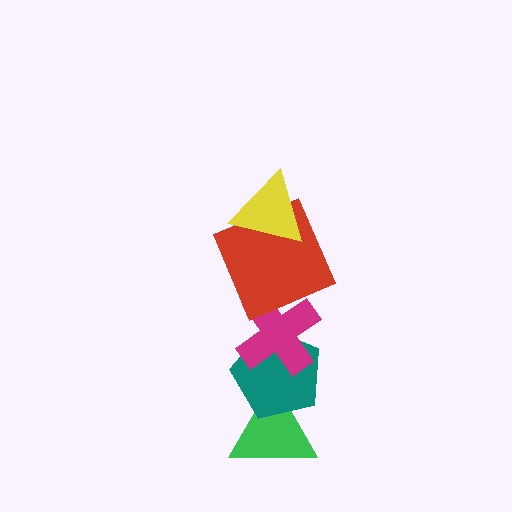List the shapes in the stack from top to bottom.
From top to bottom: the yellow triangle, the red square, the magenta cross, the teal pentagon, the green triangle.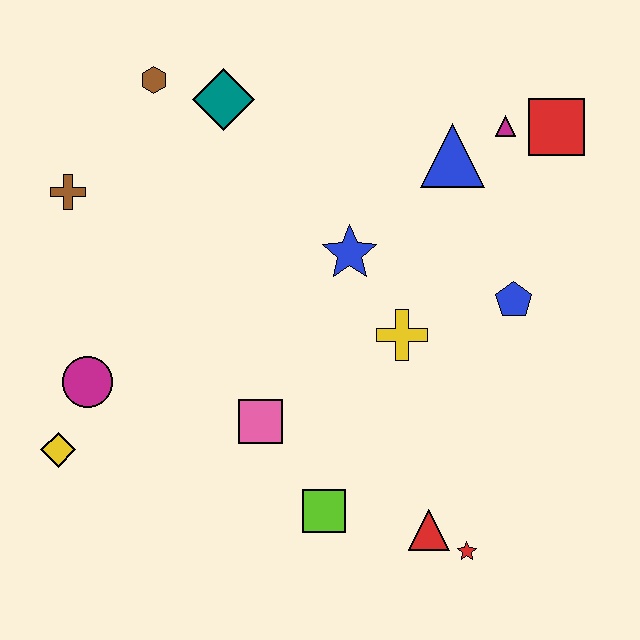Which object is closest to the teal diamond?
The brown hexagon is closest to the teal diamond.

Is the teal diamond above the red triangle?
Yes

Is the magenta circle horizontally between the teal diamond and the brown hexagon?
No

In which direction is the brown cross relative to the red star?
The brown cross is to the left of the red star.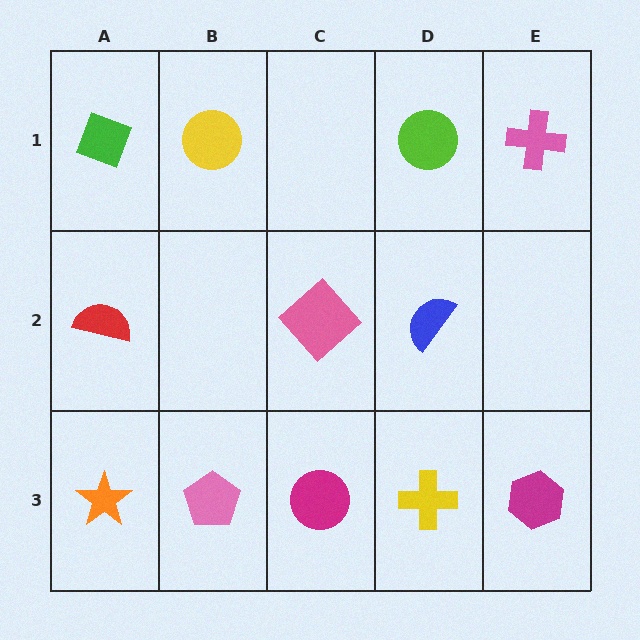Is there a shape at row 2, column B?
No, that cell is empty.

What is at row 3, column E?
A magenta hexagon.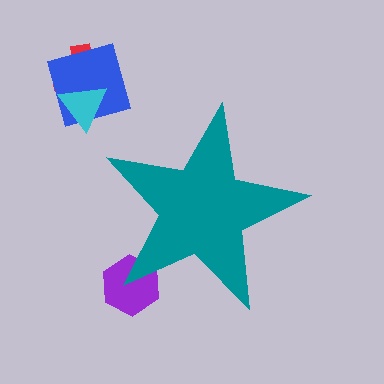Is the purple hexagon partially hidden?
Yes, the purple hexagon is partially hidden behind the teal star.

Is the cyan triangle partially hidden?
No, the cyan triangle is fully visible.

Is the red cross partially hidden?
No, the red cross is fully visible.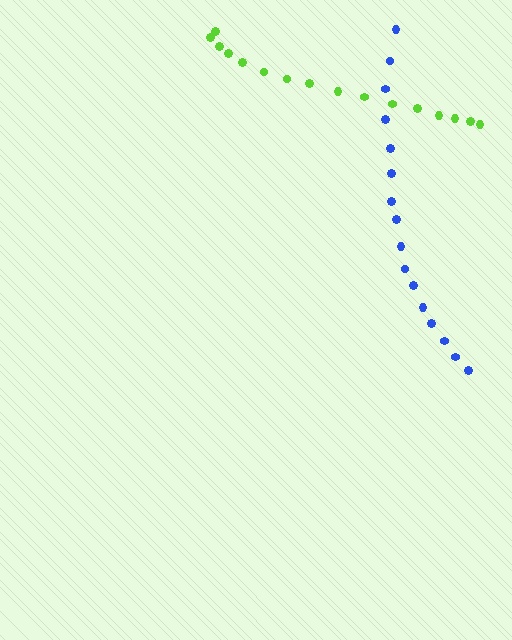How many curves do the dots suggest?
There are 2 distinct paths.